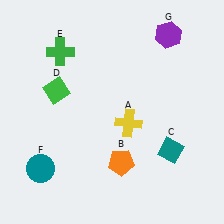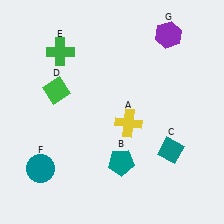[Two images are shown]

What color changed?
The pentagon (B) changed from orange in Image 1 to teal in Image 2.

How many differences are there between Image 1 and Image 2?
There is 1 difference between the two images.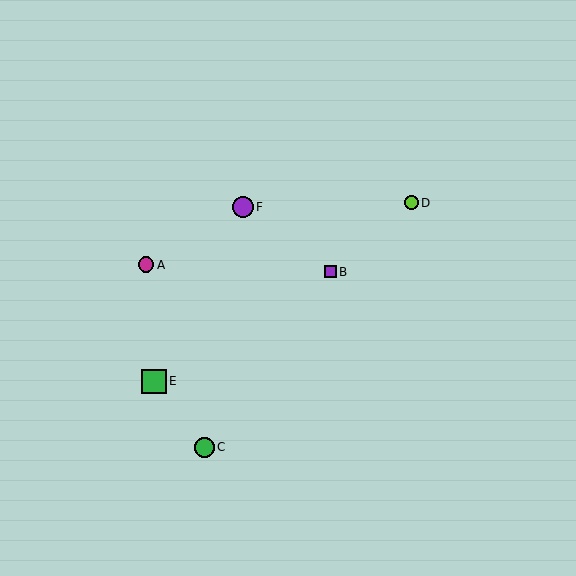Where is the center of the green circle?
The center of the green circle is at (204, 447).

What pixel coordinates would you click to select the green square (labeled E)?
Click at (154, 381) to select the green square E.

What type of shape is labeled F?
Shape F is a purple circle.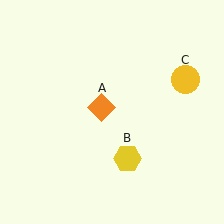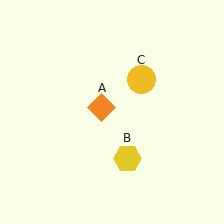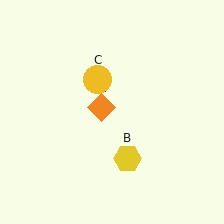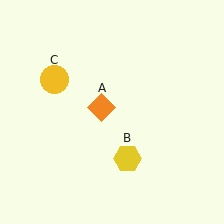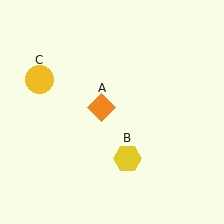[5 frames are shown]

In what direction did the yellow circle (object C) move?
The yellow circle (object C) moved left.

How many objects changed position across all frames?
1 object changed position: yellow circle (object C).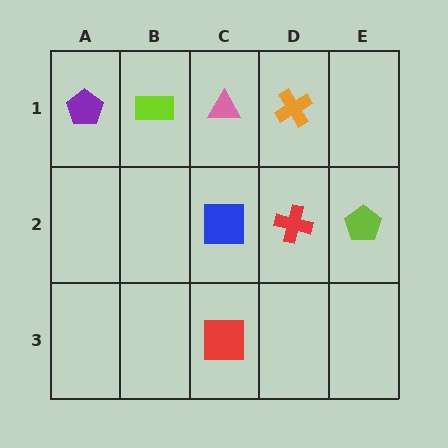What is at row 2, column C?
A blue square.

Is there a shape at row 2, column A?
No, that cell is empty.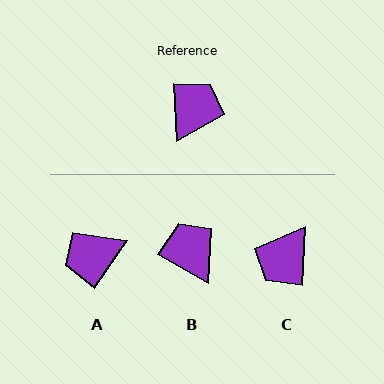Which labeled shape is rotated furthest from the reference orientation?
C, about 173 degrees away.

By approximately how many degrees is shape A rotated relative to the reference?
Approximately 142 degrees counter-clockwise.